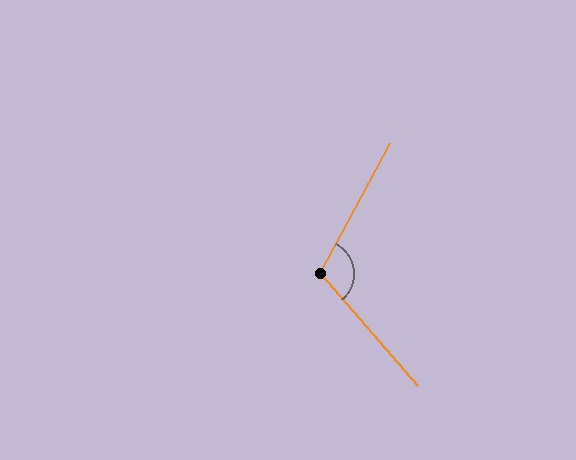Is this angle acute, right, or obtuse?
It is obtuse.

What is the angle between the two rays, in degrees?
Approximately 111 degrees.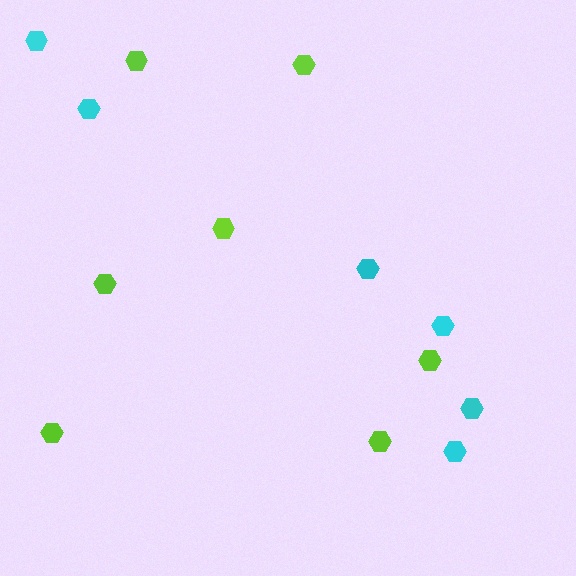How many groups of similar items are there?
There are 2 groups: one group of cyan hexagons (6) and one group of lime hexagons (7).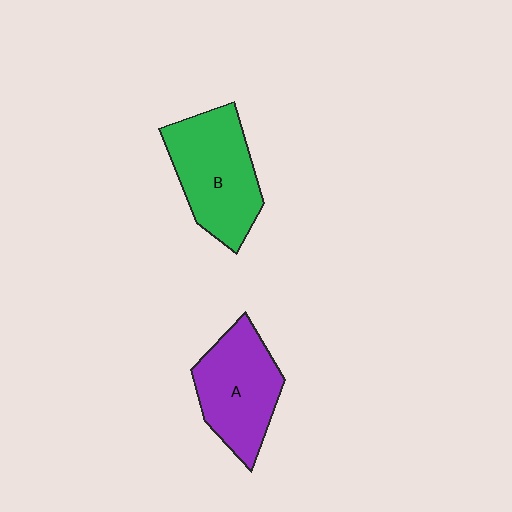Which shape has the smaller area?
Shape A (purple).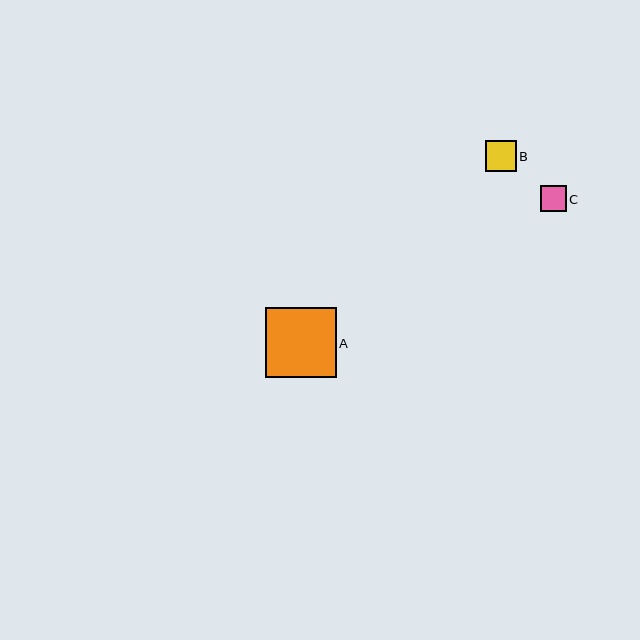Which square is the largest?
Square A is the largest with a size of approximately 70 pixels.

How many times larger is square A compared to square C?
Square A is approximately 2.7 times the size of square C.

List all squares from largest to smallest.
From largest to smallest: A, B, C.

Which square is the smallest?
Square C is the smallest with a size of approximately 26 pixels.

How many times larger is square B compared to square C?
Square B is approximately 1.2 times the size of square C.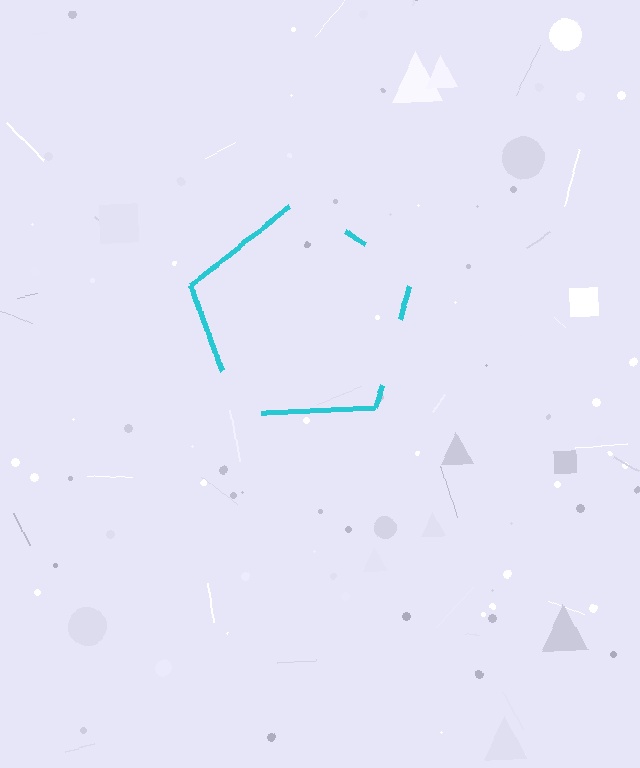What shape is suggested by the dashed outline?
The dashed outline suggests a pentagon.